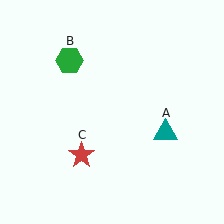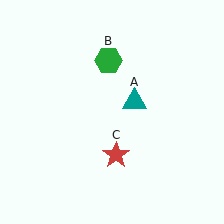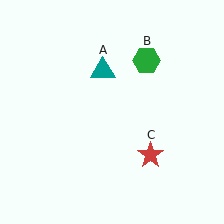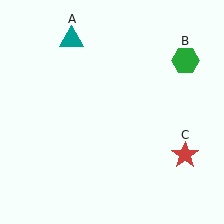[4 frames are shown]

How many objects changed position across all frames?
3 objects changed position: teal triangle (object A), green hexagon (object B), red star (object C).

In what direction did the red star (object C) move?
The red star (object C) moved right.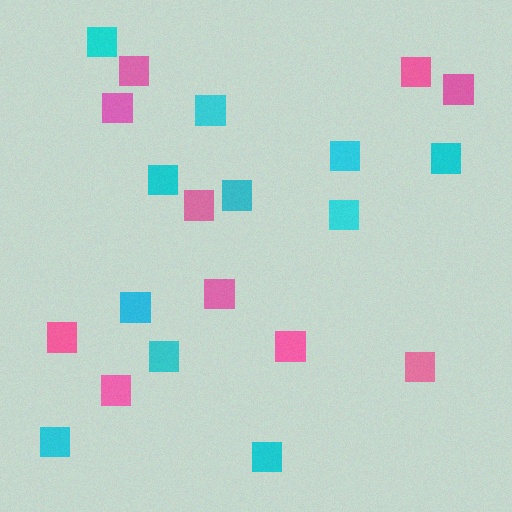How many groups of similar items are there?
There are 2 groups: one group of cyan squares (11) and one group of pink squares (10).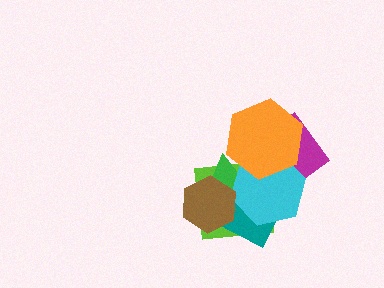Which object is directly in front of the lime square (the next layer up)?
The green triangle is directly in front of the lime square.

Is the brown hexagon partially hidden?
No, no other shape covers it.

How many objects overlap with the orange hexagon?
4 objects overlap with the orange hexagon.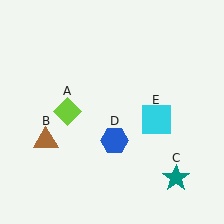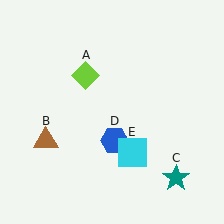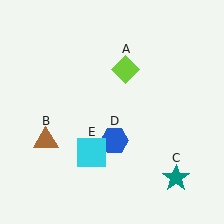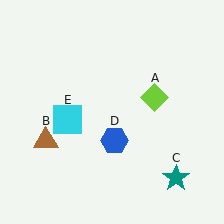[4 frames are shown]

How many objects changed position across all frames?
2 objects changed position: lime diamond (object A), cyan square (object E).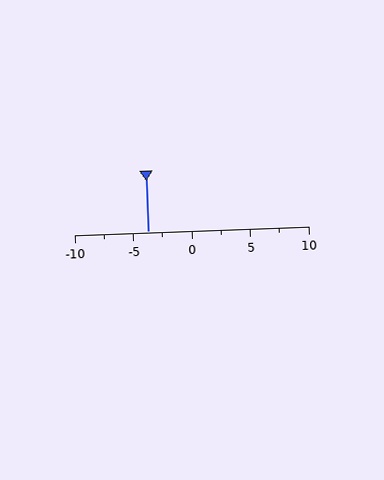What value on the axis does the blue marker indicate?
The marker indicates approximately -3.8.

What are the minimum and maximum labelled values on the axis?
The axis runs from -10 to 10.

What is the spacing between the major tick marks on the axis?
The major ticks are spaced 5 apart.